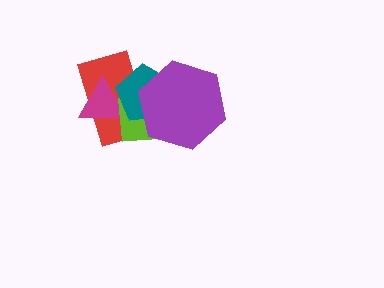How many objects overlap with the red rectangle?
4 objects overlap with the red rectangle.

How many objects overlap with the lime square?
4 objects overlap with the lime square.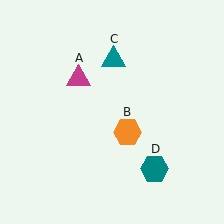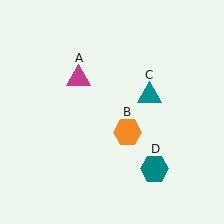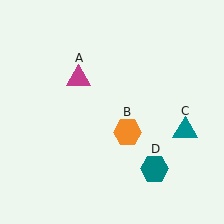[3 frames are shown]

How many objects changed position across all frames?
1 object changed position: teal triangle (object C).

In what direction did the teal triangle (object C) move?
The teal triangle (object C) moved down and to the right.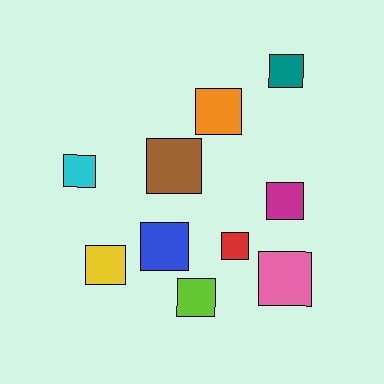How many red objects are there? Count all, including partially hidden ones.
There is 1 red object.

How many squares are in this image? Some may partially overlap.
There are 10 squares.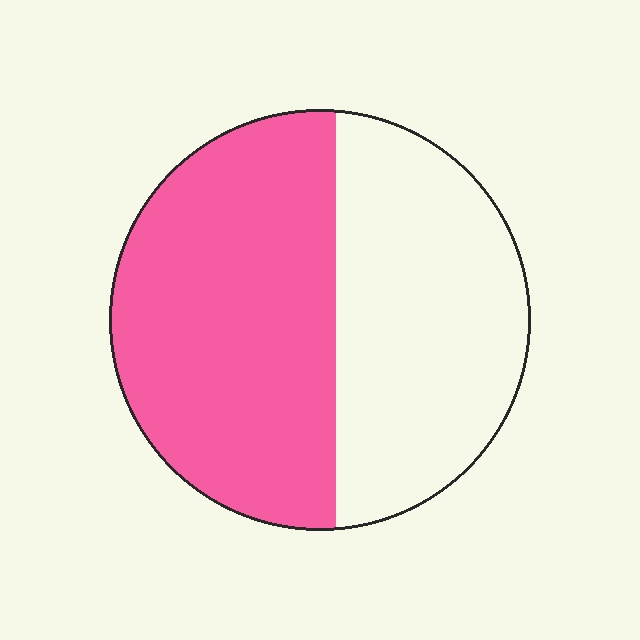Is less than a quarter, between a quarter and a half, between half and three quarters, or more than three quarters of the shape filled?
Between half and three quarters.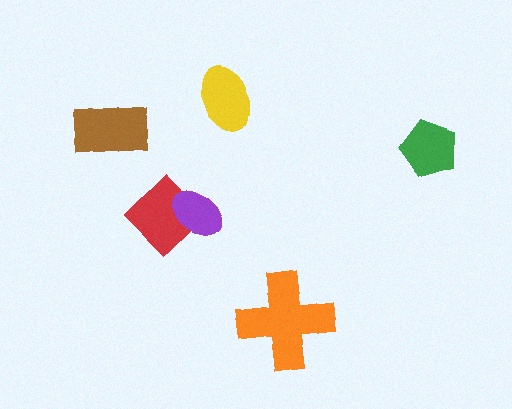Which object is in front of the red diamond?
The purple ellipse is in front of the red diamond.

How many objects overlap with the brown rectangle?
0 objects overlap with the brown rectangle.